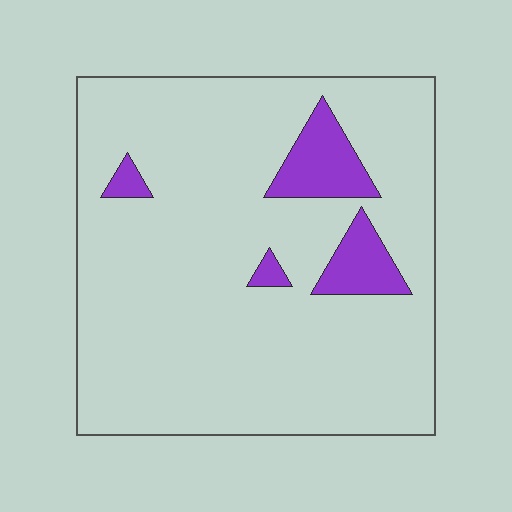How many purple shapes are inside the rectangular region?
4.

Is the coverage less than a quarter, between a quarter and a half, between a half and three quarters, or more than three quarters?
Less than a quarter.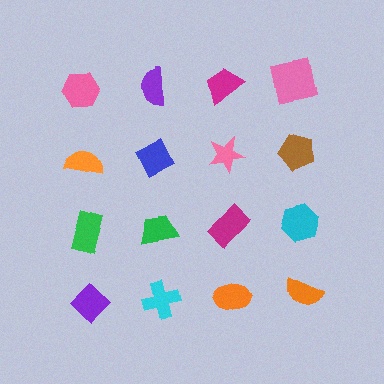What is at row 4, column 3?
An orange ellipse.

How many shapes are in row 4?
4 shapes.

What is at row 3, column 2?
A green trapezoid.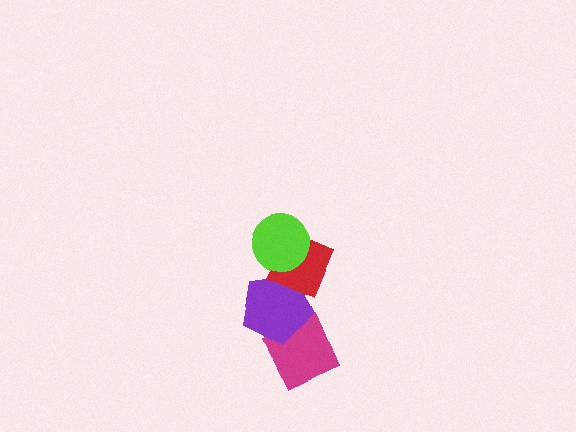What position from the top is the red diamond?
The red diamond is 2nd from the top.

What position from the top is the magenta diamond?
The magenta diamond is 4th from the top.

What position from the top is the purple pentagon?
The purple pentagon is 3rd from the top.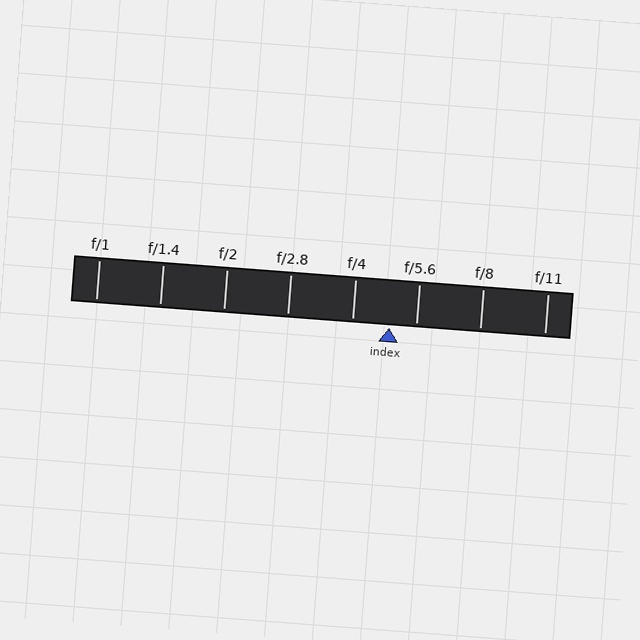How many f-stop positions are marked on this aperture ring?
There are 8 f-stop positions marked.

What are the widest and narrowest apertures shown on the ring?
The widest aperture shown is f/1 and the narrowest is f/11.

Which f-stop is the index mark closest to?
The index mark is closest to f/5.6.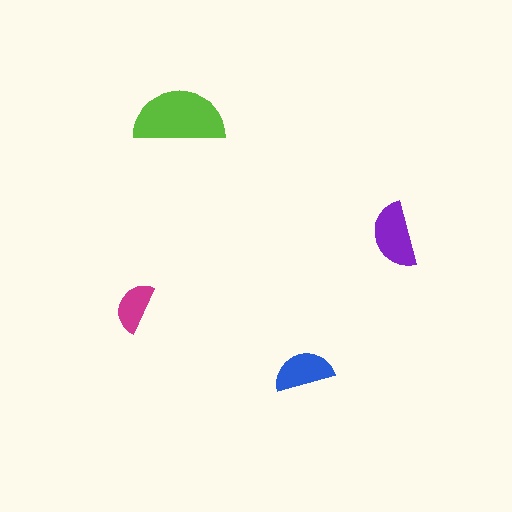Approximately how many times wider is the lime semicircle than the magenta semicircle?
About 2 times wider.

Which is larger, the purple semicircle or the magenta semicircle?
The purple one.